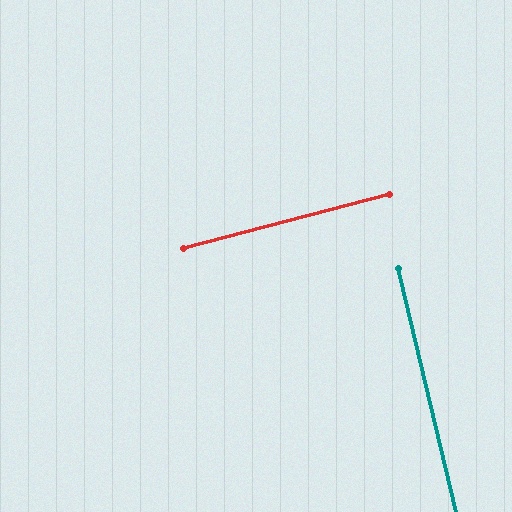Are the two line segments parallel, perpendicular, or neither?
Perpendicular — they meet at approximately 89°.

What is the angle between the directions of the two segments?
Approximately 89 degrees.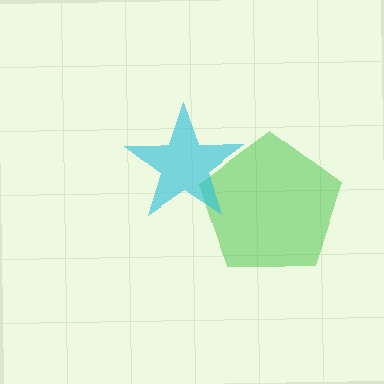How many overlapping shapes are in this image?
There are 2 overlapping shapes in the image.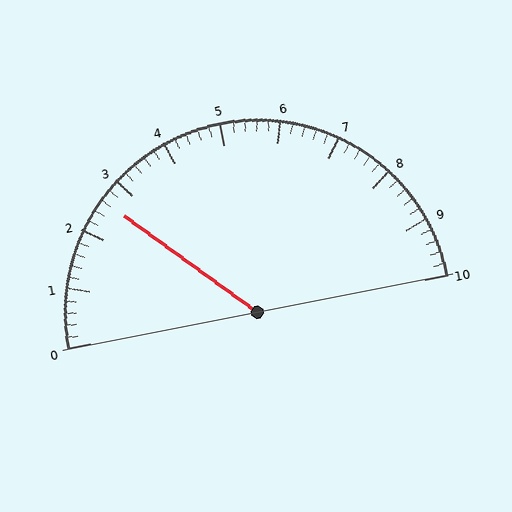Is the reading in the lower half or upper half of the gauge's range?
The reading is in the lower half of the range (0 to 10).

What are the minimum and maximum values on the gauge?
The gauge ranges from 0 to 10.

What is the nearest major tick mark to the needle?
The nearest major tick mark is 3.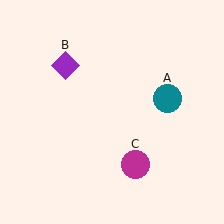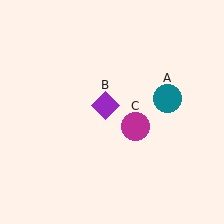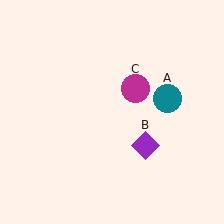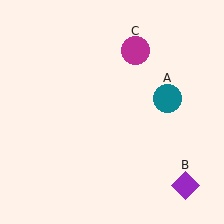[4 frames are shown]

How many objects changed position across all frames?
2 objects changed position: purple diamond (object B), magenta circle (object C).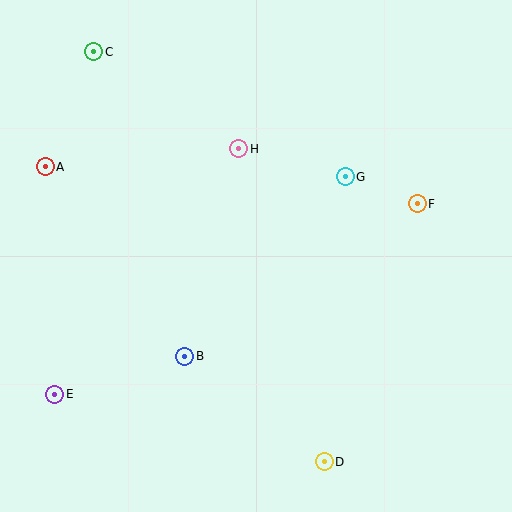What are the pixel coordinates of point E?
Point E is at (55, 394).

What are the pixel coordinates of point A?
Point A is at (45, 167).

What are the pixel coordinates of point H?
Point H is at (239, 149).